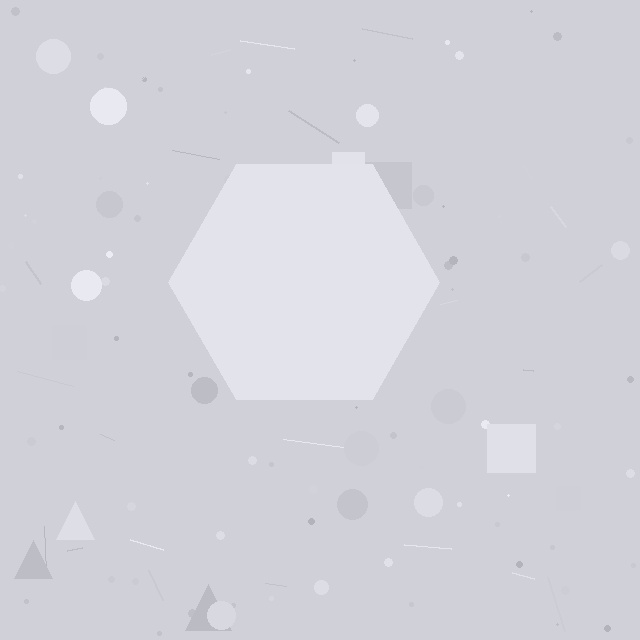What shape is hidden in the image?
A hexagon is hidden in the image.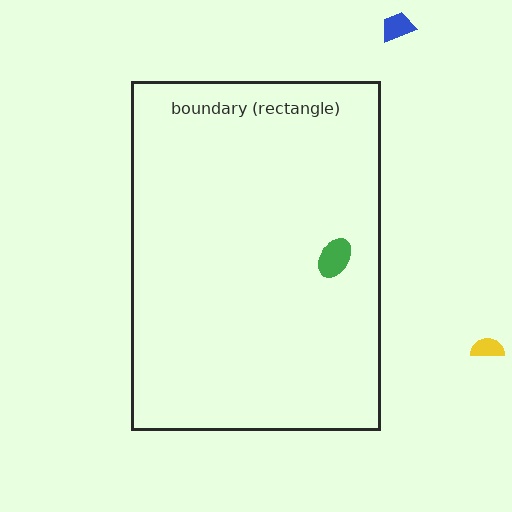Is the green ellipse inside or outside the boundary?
Inside.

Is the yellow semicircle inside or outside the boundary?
Outside.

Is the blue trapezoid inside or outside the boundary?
Outside.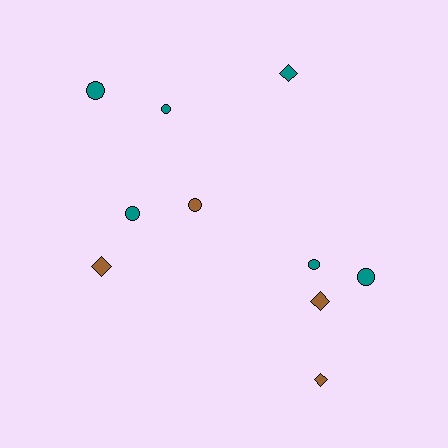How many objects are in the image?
There are 10 objects.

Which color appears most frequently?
Teal, with 6 objects.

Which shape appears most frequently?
Circle, with 6 objects.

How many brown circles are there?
There is 1 brown circle.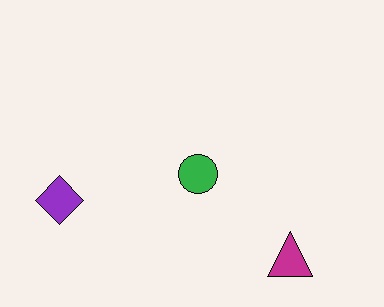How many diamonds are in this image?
There is 1 diamond.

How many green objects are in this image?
There is 1 green object.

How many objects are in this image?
There are 3 objects.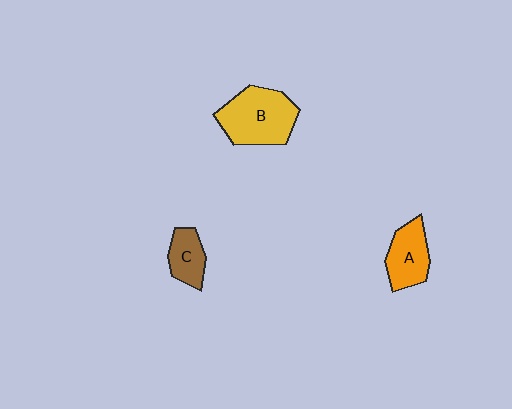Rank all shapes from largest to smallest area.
From largest to smallest: B (yellow), A (orange), C (brown).